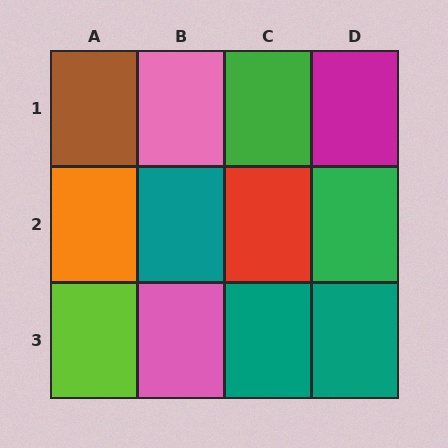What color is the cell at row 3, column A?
Lime.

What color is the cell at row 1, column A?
Brown.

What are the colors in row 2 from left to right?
Orange, teal, red, green.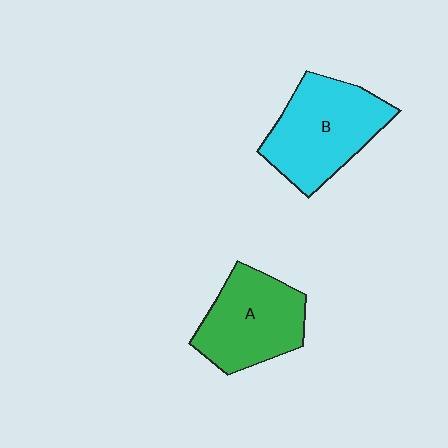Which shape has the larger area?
Shape B (cyan).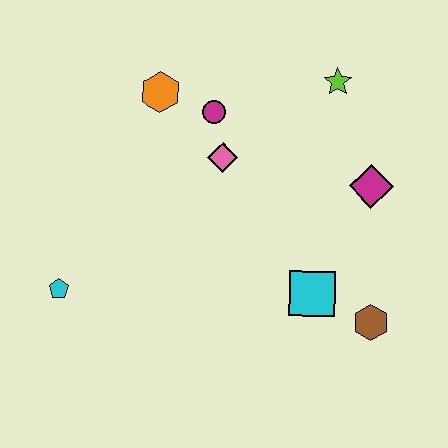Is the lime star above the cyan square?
Yes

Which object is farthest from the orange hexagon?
The brown hexagon is farthest from the orange hexagon.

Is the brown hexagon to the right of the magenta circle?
Yes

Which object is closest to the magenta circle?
The pink diamond is closest to the magenta circle.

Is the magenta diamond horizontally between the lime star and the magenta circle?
No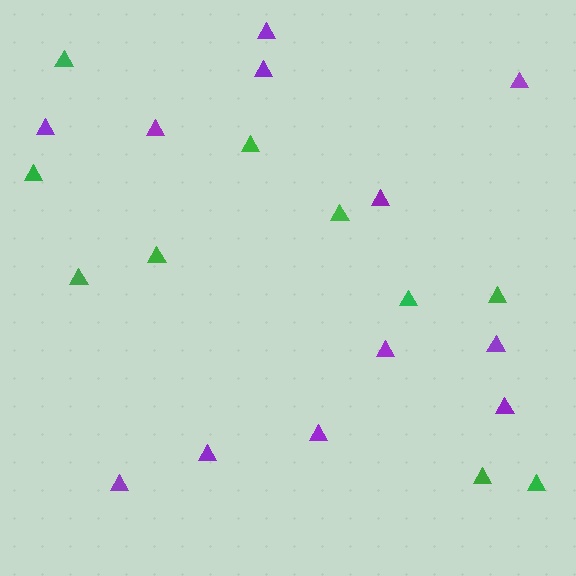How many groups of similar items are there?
There are 2 groups: one group of green triangles (10) and one group of purple triangles (12).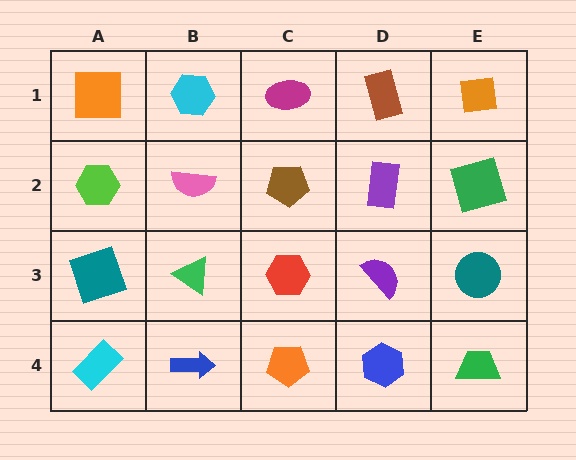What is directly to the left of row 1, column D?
A magenta ellipse.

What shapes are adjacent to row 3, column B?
A pink semicircle (row 2, column B), a blue arrow (row 4, column B), a teal square (row 3, column A), a red hexagon (row 3, column C).